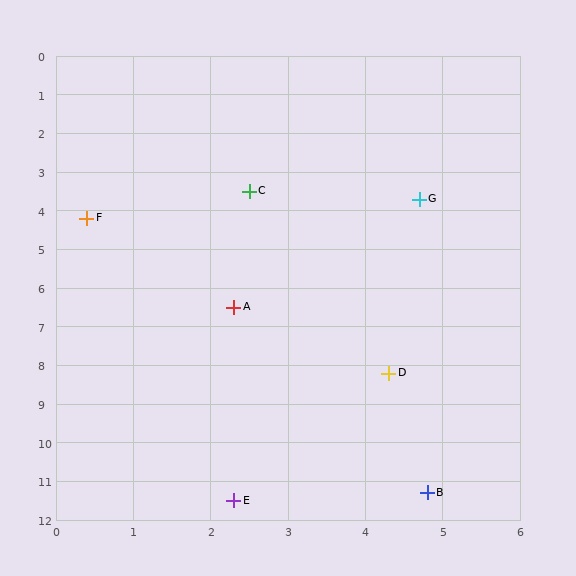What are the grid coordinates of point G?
Point G is at approximately (4.7, 3.7).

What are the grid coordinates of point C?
Point C is at approximately (2.5, 3.5).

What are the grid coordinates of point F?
Point F is at approximately (0.4, 4.2).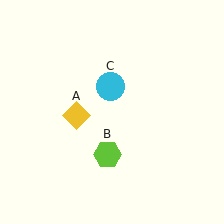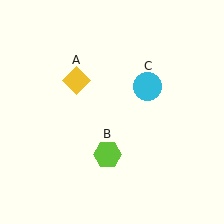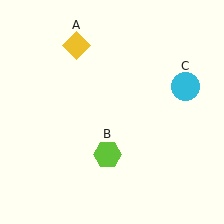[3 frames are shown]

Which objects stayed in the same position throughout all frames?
Lime hexagon (object B) remained stationary.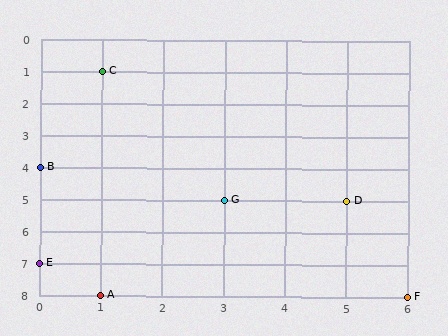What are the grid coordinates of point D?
Point D is at grid coordinates (5, 5).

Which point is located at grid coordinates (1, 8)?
Point A is at (1, 8).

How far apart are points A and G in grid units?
Points A and G are 2 columns and 3 rows apart (about 3.6 grid units diagonally).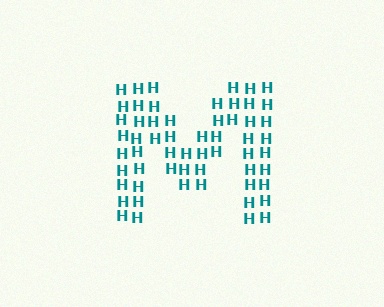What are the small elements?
The small elements are letter H's.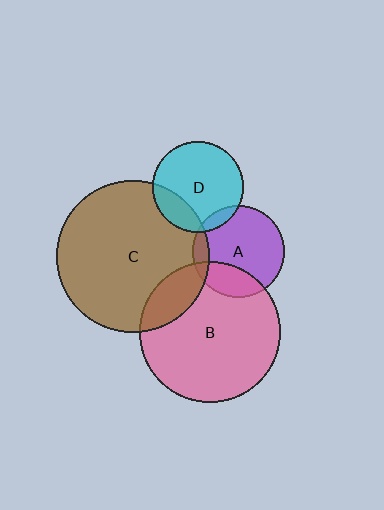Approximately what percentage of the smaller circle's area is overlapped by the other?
Approximately 25%.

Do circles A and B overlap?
Yes.